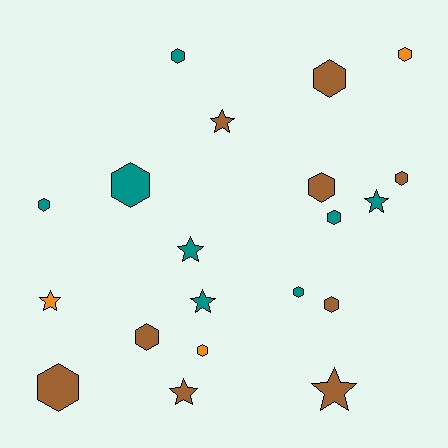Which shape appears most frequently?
Hexagon, with 13 objects.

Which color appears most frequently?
Brown, with 9 objects.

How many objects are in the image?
There are 20 objects.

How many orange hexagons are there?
There are 2 orange hexagons.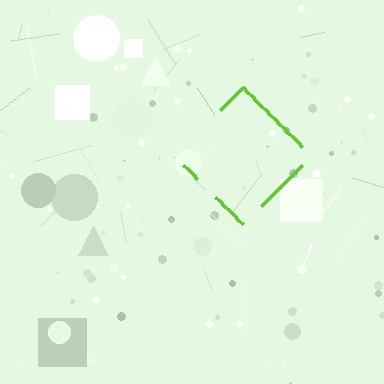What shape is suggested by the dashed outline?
The dashed outline suggests a diamond.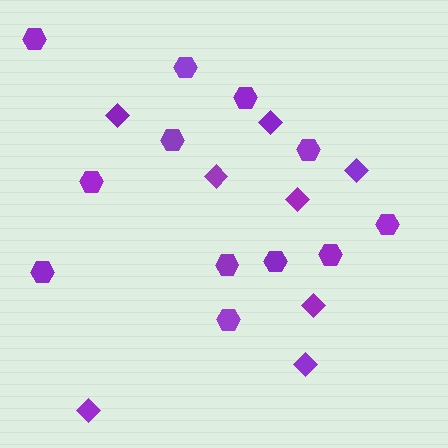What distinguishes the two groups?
There are 2 groups: one group of diamonds (8) and one group of hexagons (12).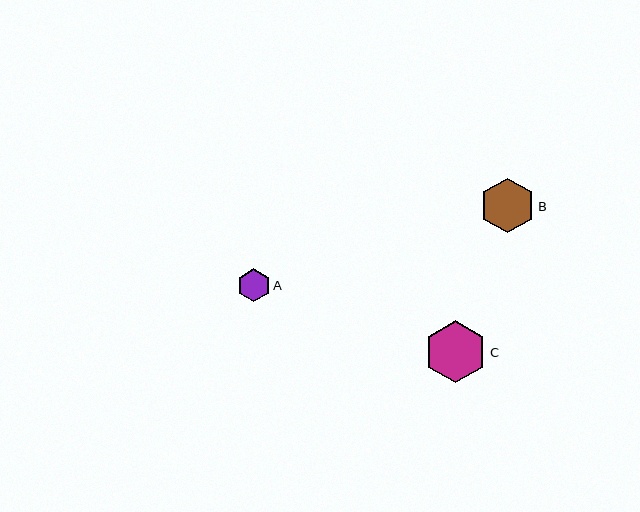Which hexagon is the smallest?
Hexagon A is the smallest with a size of approximately 33 pixels.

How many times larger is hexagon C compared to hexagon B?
Hexagon C is approximately 1.1 times the size of hexagon B.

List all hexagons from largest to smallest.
From largest to smallest: C, B, A.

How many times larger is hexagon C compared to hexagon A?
Hexagon C is approximately 1.9 times the size of hexagon A.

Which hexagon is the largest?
Hexagon C is the largest with a size of approximately 62 pixels.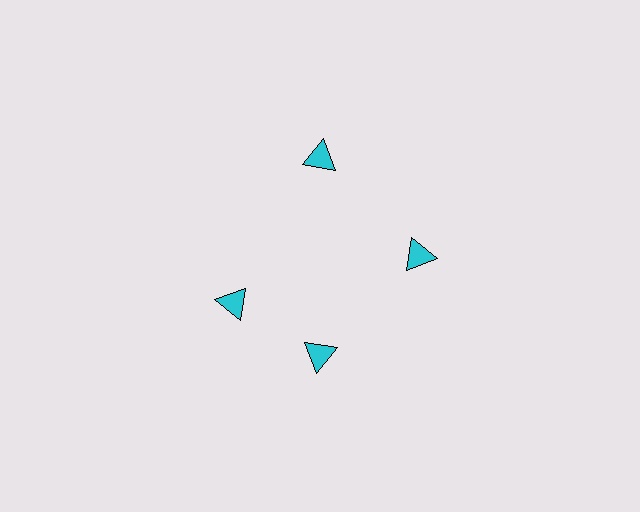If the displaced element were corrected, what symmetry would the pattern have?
It would have 4-fold rotational symmetry — the pattern would map onto itself every 90 degrees.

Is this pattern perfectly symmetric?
No. The 4 cyan triangles are arranged in a ring, but one element near the 9 o'clock position is rotated out of alignment along the ring, breaking the 4-fold rotational symmetry.